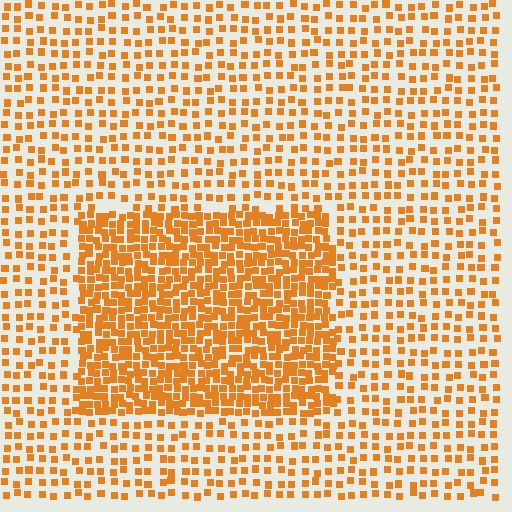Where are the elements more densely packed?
The elements are more densely packed inside the rectangle boundary.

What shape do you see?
I see a rectangle.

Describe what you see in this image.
The image contains small orange elements arranged at two different densities. A rectangle-shaped region is visible where the elements are more densely packed than the surrounding area.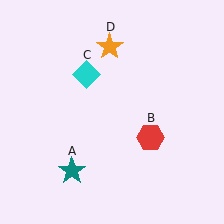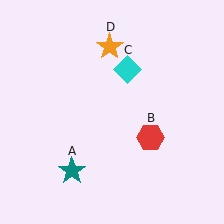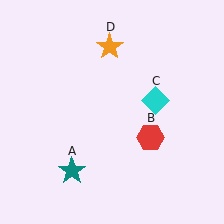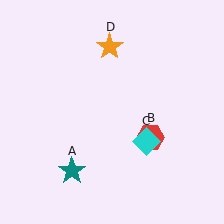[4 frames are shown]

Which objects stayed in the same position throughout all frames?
Teal star (object A) and red hexagon (object B) and orange star (object D) remained stationary.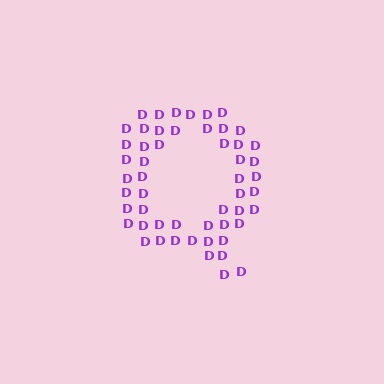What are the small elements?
The small elements are letter D's.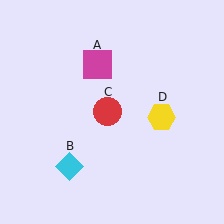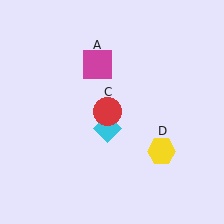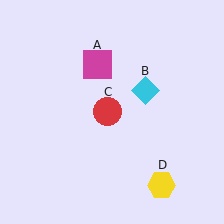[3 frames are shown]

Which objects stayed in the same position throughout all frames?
Magenta square (object A) and red circle (object C) remained stationary.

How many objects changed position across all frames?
2 objects changed position: cyan diamond (object B), yellow hexagon (object D).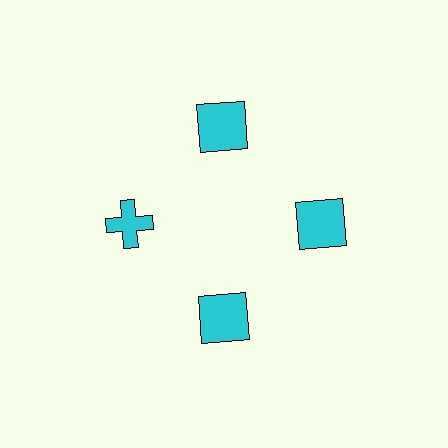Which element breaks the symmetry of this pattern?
The cyan cross at roughly the 9 o'clock position breaks the symmetry. All other shapes are cyan squares.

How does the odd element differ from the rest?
It has a different shape: cross instead of square.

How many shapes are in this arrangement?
There are 4 shapes arranged in a ring pattern.